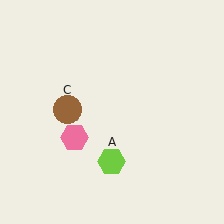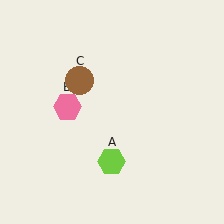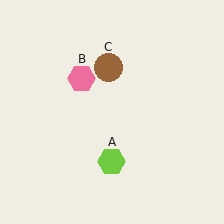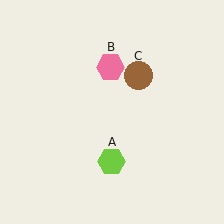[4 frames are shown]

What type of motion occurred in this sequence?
The pink hexagon (object B), brown circle (object C) rotated clockwise around the center of the scene.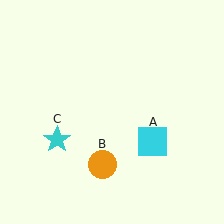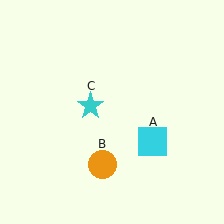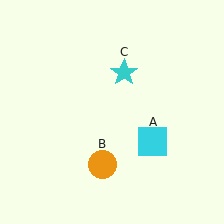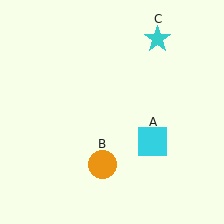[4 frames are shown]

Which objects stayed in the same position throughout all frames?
Cyan square (object A) and orange circle (object B) remained stationary.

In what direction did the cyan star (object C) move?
The cyan star (object C) moved up and to the right.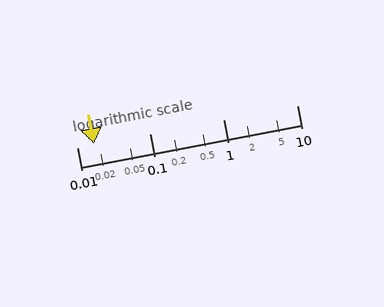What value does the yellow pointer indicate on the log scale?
The pointer indicates approximately 0.017.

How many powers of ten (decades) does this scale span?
The scale spans 3 decades, from 0.01 to 10.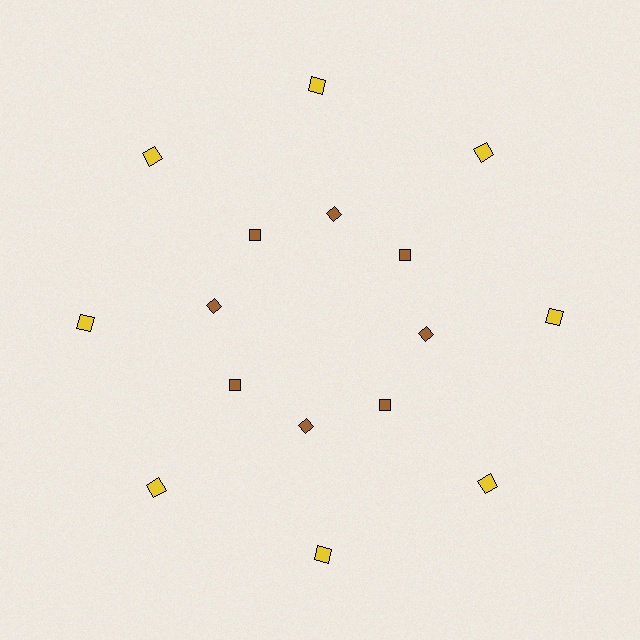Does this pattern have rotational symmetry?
Yes, this pattern has 8-fold rotational symmetry. It looks the same after rotating 45 degrees around the center.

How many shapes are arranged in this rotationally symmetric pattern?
There are 16 shapes, arranged in 8 groups of 2.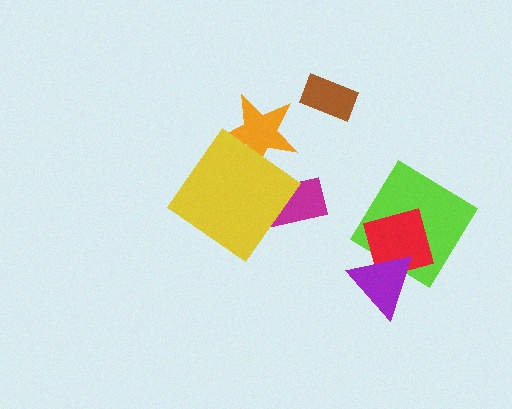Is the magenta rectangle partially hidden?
Yes, it is partially covered by another shape.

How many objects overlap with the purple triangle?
2 objects overlap with the purple triangle.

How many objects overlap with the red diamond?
2 objects overlap with the red diamond.